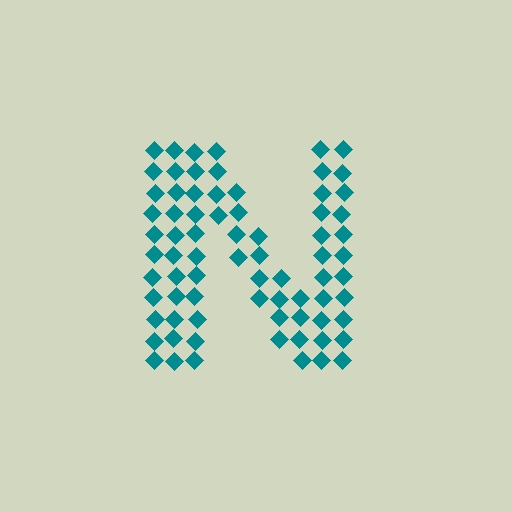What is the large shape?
The large shape is the letter N.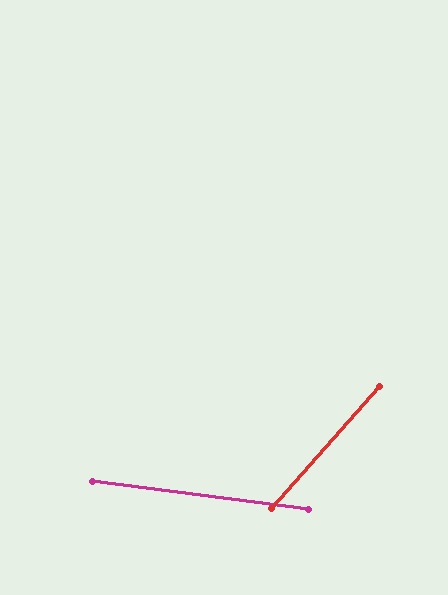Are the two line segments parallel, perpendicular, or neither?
Neither parallel nor perpendicular — they differ by about 56°.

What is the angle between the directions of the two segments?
Approximately 56 degrees.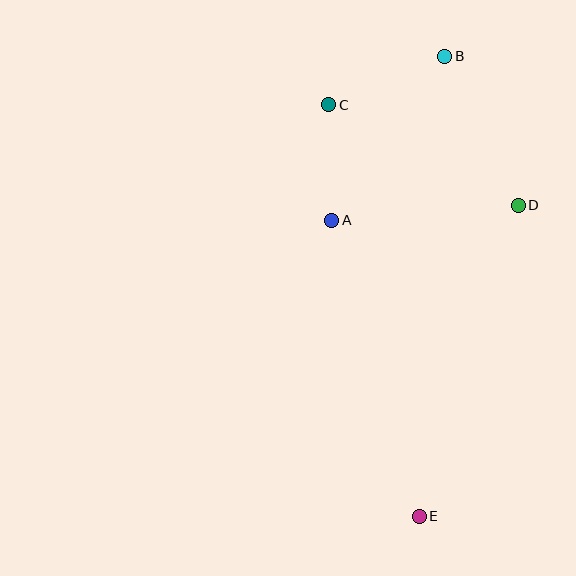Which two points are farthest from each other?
Points B and E are farthest from each other.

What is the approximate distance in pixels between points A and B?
The distance between A and B is approximately 199 pixels.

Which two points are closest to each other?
Points A and C are closest to each other.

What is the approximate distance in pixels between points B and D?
The distance between B and D is approximately 166 pixels.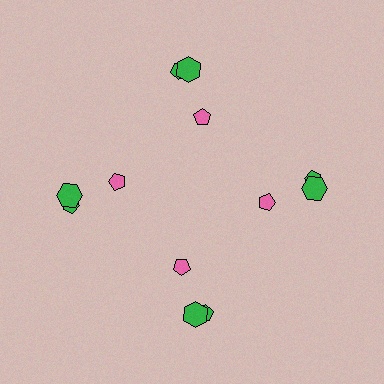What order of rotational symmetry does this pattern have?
This pattern has 4-fold rotational symmetry.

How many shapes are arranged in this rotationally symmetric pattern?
There are 12 shapes, arranged in 4 groups of 3.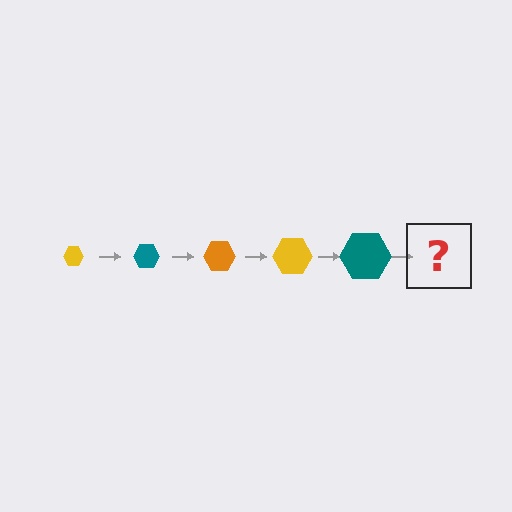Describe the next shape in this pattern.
It should be an orange hexagon, larger than the previous one.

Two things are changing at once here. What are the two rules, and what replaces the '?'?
The two rules are that the hexagon grows larger each step and the color cycles through yellow, teal, and orange. The '?' should be an orange hexagon, larger than the previous one.